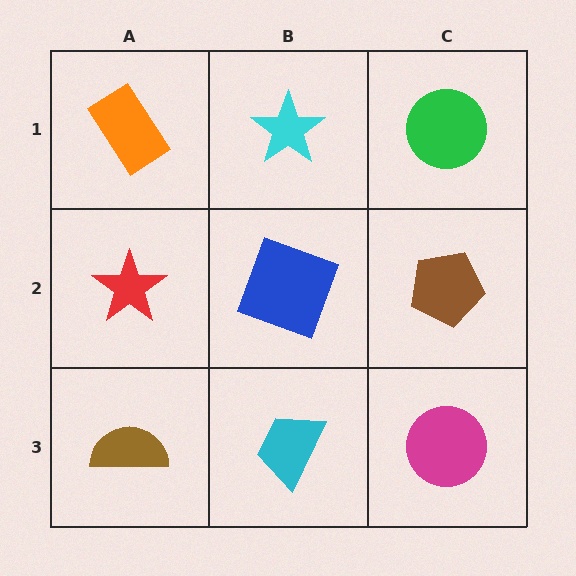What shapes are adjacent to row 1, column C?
A brown pentagon (row 2, column C), a cyan star (row 1, column B).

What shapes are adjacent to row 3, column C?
A brown pentagon (row 2, column C), a cyan trapezoid (row 3, column B).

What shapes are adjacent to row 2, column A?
An orange rectangle (row 1, column A), a brown semicircle (row 3, column A), a blue square (row 2, column B).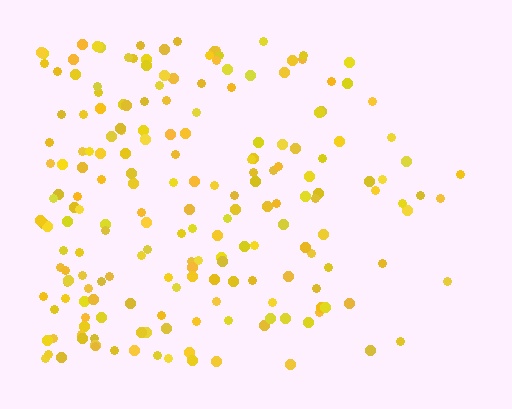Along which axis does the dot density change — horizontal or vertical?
Horizontal.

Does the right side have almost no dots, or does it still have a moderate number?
Still a moderate number, just noticeably fewer than the left.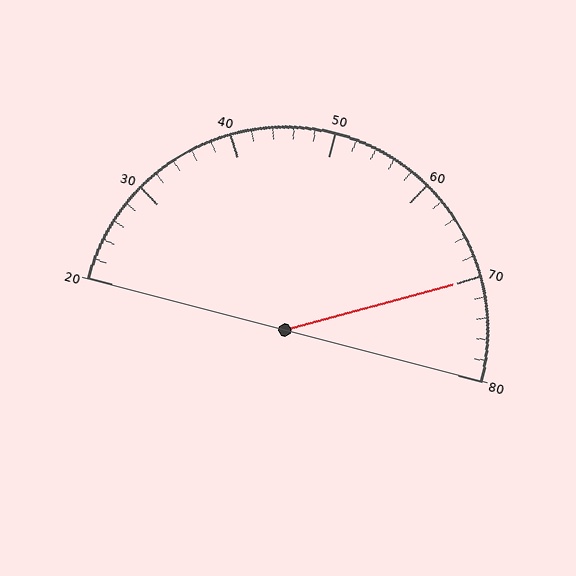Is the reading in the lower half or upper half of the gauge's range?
The reading is in the upper half of the range (20 to 80).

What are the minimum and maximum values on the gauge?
The gauge ranges from 20 to 80.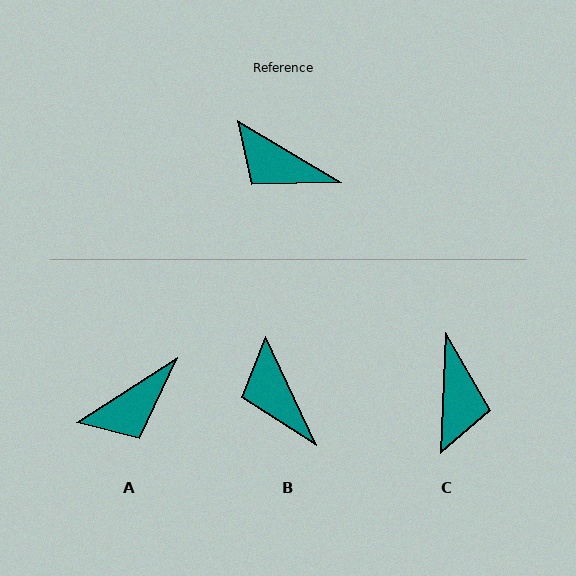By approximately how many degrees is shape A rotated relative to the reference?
Approximately 63 degrees counter-clockwise.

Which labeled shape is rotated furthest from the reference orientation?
C, about 118 degrees away.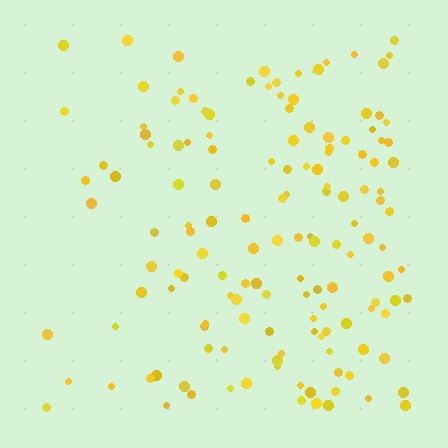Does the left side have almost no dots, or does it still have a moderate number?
Still a moderate number, just noticeably fewer than the right.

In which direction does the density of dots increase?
From left to right, with the right side densest.